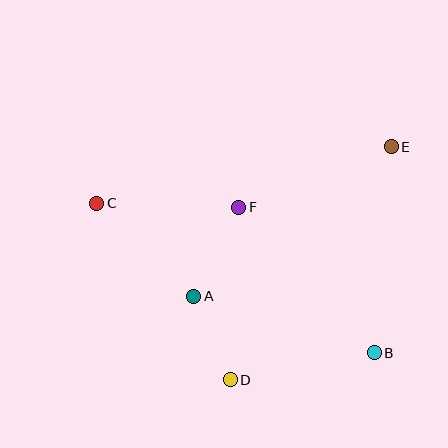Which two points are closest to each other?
Points A and D are closest to each other.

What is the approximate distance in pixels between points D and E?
The distance between D and E is approximately 283 pixels.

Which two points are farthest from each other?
Points B and C are farthest from each other.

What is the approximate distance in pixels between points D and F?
The distance between D and F is approximately 172 pixels.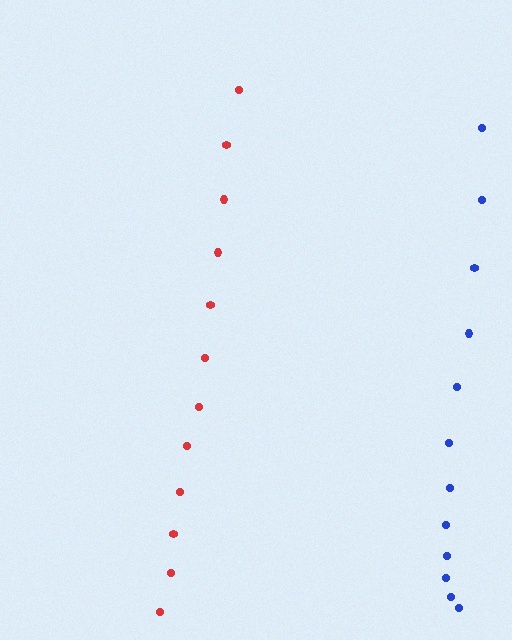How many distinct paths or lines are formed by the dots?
There are 2 distinct paths.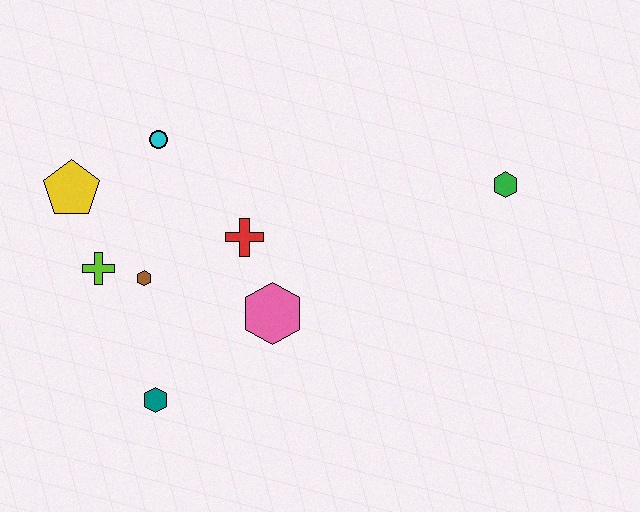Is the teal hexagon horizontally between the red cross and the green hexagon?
No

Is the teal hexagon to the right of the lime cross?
Yes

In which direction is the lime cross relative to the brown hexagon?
The lime cross is to the left of the brown hexagon.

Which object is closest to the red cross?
The pink hexagon is closest to the red cross.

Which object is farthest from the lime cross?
The green hexagon is farthest from the lime cross.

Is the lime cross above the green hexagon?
No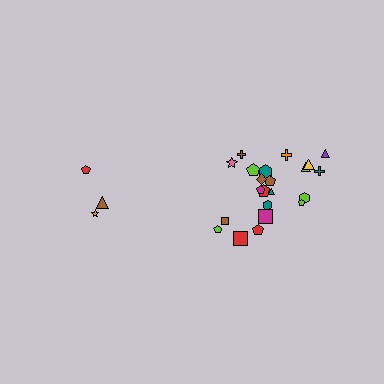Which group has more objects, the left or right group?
The right group.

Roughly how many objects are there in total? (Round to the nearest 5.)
Roughly 25 objects in total.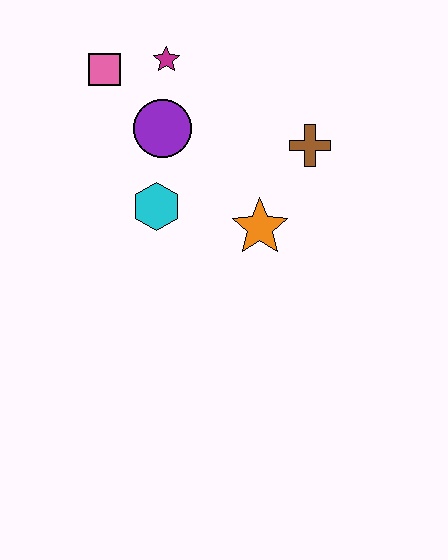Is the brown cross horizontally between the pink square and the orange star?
No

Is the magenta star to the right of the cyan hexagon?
Yes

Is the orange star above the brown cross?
No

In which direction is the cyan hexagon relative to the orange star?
The cyan hexagon is to the left of the orange star.